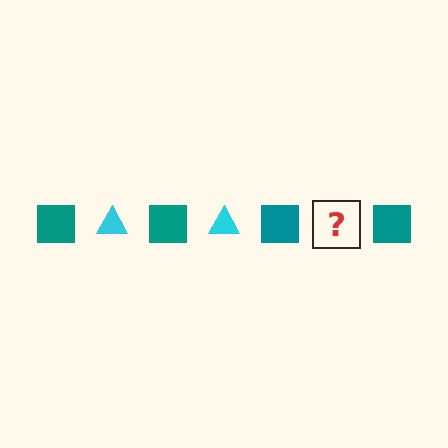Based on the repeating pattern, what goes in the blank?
The blank should be a cyan triangle.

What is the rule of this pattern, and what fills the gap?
The rule is that the pattern alternates between teal square and cyan triangle. The gap should be filled with a cyan triangle.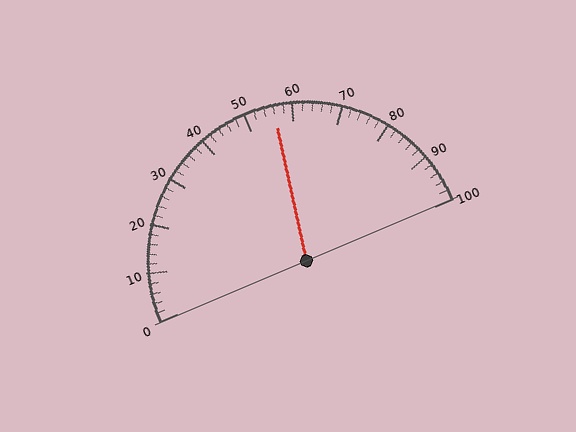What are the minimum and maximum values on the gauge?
The gauge ranges from 0 to 100.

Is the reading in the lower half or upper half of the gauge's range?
The reading is in the upper half of the range (0 to 100).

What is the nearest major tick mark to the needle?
The nearest major tick mark is 60.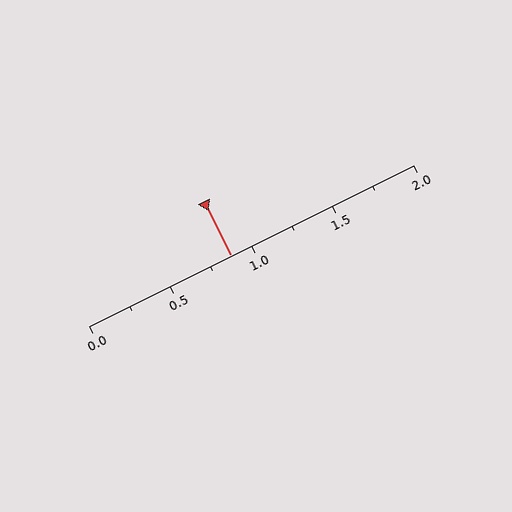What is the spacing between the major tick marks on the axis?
The major ticks are spaced 0.5 apart.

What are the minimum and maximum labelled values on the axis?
The axis runs from 0.0 to 2.0.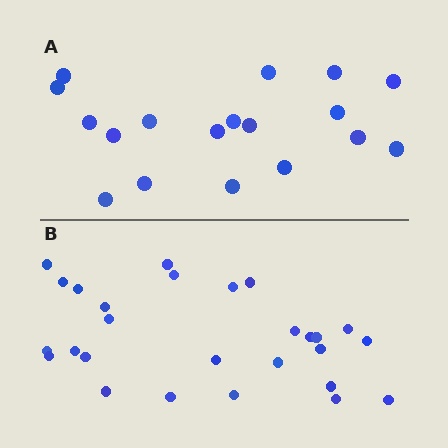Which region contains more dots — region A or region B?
Region B (the bottom region) has more dots.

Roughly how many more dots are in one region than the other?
Region B has roughly 8 or so more dots than region A.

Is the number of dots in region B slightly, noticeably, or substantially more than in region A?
Region B has substantially more. The ratio is roughly 1.5 to 1.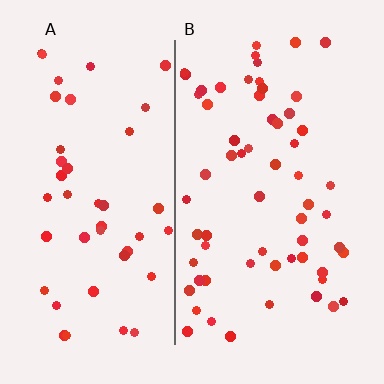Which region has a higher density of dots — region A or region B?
B (the right).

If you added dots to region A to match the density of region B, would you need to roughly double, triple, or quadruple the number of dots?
Approximately double.